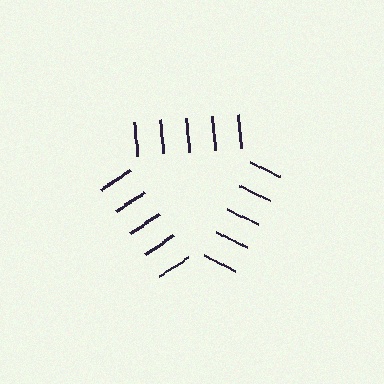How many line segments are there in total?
15 — 5 along each of the 3 edges.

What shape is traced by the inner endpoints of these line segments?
An illusory triangle — the line segments terminate on its edges but no continuous stroke is drawn.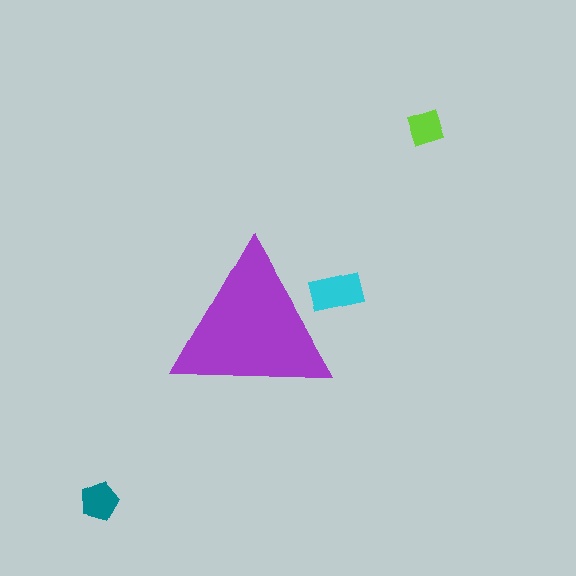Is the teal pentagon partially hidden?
No, the teal pentagon is fully visible.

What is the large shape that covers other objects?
A purple triangle.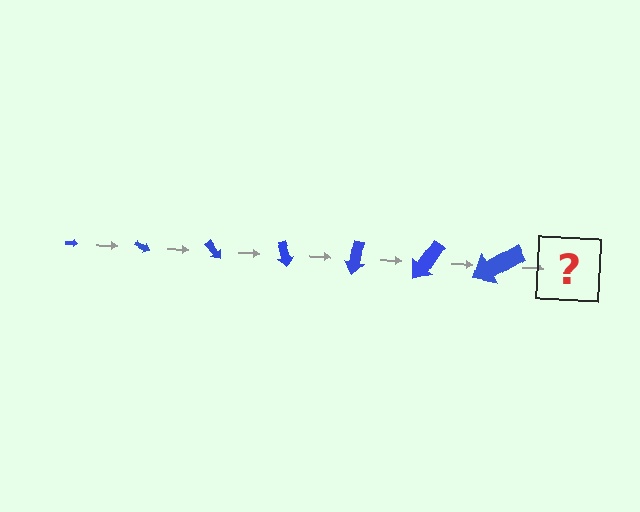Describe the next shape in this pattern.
It should be an arrow, larger than the previous one and rotated 175 degrees from the start.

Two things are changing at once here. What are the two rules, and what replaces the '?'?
The two rules are that the arrow grows larger each step and it rotates 25 degrees each step. The '?' should be an arrow, larger than the previous one and rotated 175 degrees from the start.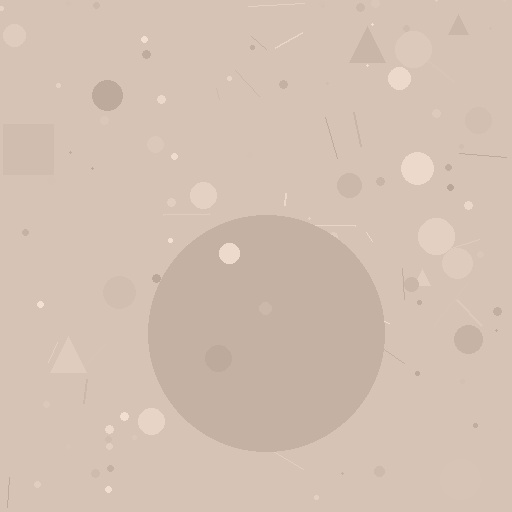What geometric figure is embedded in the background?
A circle is embedded in the background.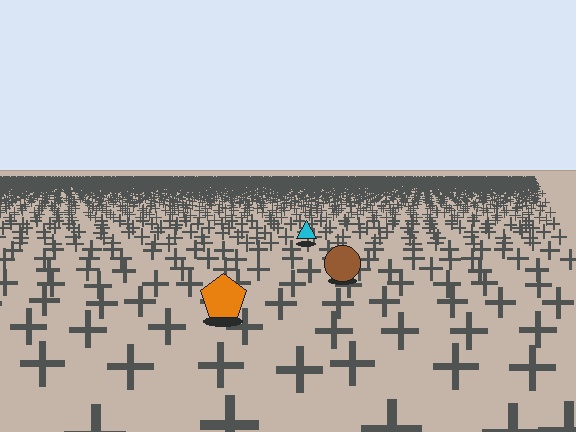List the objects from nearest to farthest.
From nearest to farthest: the orange pentagon, the brown circle, the cyan triangle.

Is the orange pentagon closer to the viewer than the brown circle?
Yes. The orange pentagon is closer — you can tell from the texture gradient: the ground texture is coarser near it.